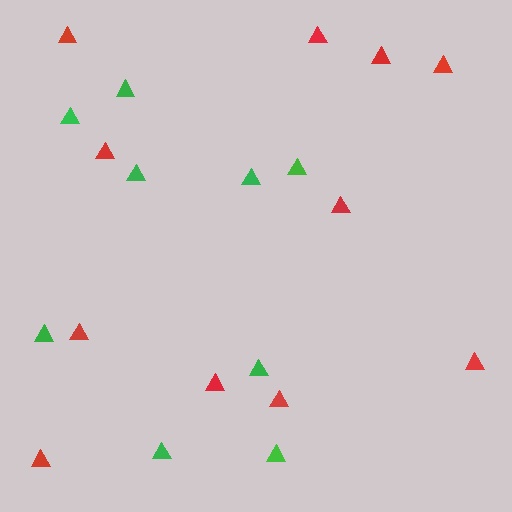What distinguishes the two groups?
There are 2 groups: one group of red triangles (11) and one group of green triangles (9).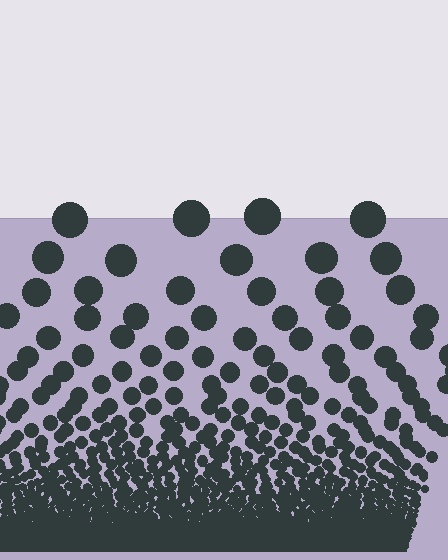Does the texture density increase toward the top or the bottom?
Density increases toward the bottom.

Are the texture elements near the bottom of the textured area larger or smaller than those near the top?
Smaller. The gradient is inverted — elements near the bottom are smaller and denser.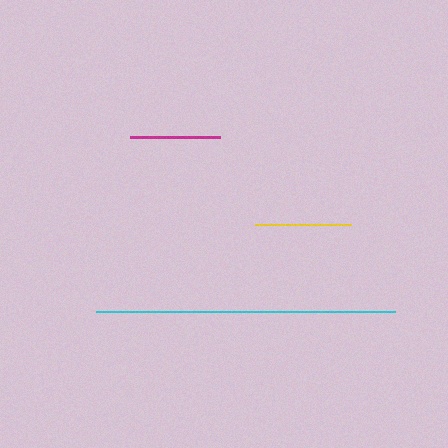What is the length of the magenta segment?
The magenta segment is approximately 90 pixels long.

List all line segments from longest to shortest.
From longest to shortest: cyan, yellow, magenta.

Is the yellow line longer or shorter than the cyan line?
The cyan line is longer than the yellow line.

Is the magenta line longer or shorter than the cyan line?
The cyan line is longer than the magenta line.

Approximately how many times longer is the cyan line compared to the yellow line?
The cyan line is approximately 3.1 times the length of the yellow line.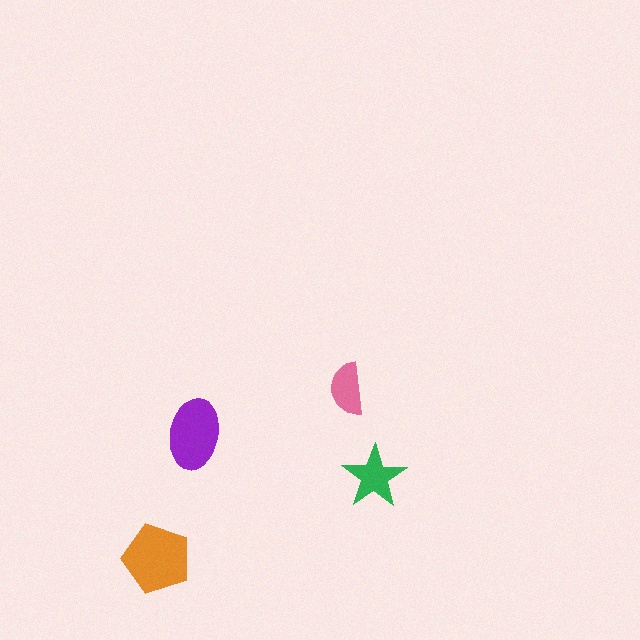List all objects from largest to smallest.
The orange pentagon, the purple ellipse, the green star, the pink semicircle.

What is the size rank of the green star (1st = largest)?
3rd.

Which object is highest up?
The pink semicircle is topmost.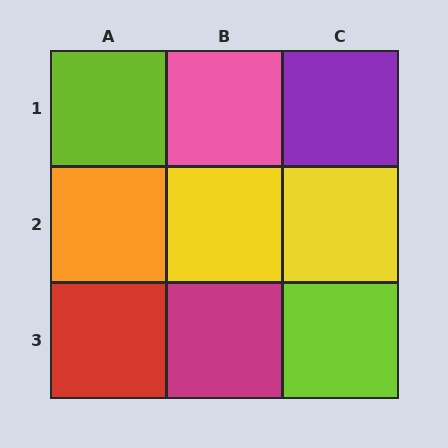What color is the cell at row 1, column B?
Pink.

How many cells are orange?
1 cell is orange.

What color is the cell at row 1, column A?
Lime.